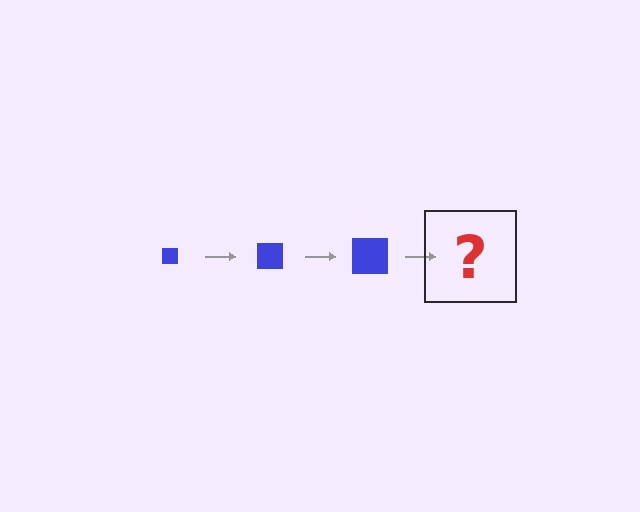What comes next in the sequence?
The next element should be a blue square, larger than the previous one.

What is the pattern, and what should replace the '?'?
The pattern is that the square gets progressively larger each step. The '?' should be a blue square, larger than the previous one.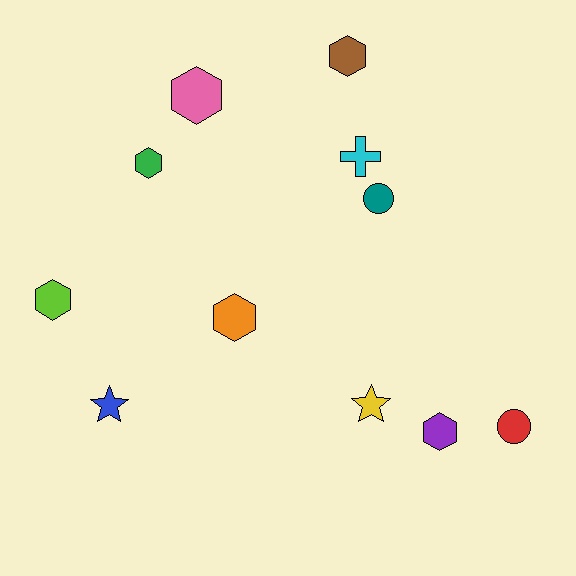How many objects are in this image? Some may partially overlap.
There are 11 objects.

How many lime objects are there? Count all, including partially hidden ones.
There is 1 lime object.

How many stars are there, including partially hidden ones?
There are 2 stars.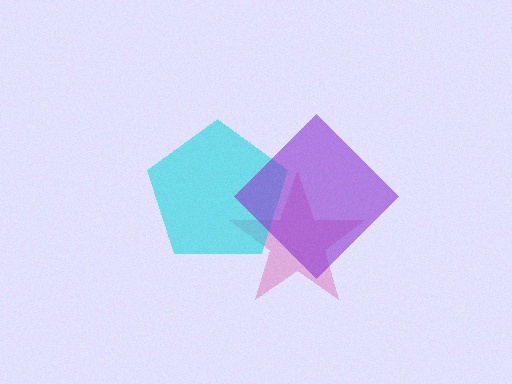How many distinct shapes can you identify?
There are 3 distinct shapes: a pink star, a cyan pentagon, a purple diamond.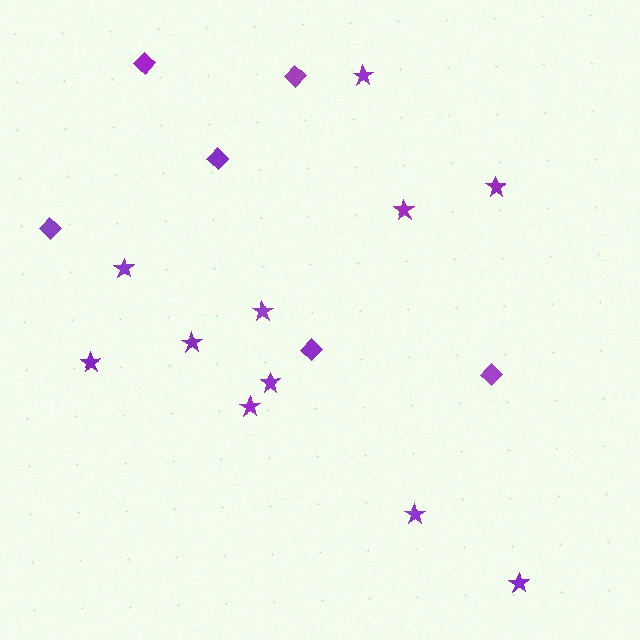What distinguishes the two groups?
There are 2 groups: one group of diamonds (6) and one group of stars (11).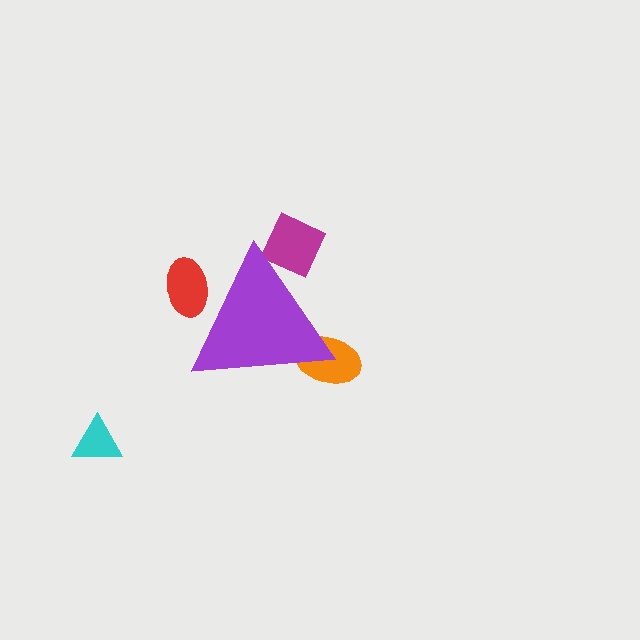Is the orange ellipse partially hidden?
Yes, the orange ellipse is partially hidden behind the purple triangle.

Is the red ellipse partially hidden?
Yes, the red ellipse is partially hidden behind the purple triangle.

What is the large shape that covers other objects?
A purple triangle.